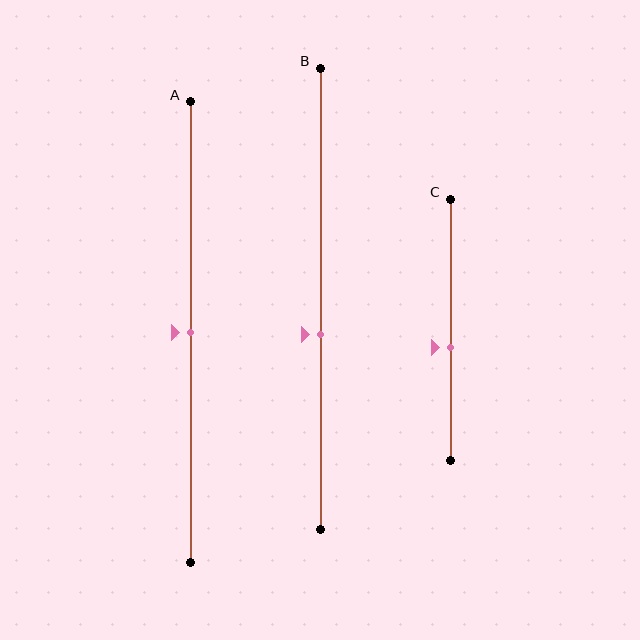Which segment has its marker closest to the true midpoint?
Segment A has its marker closest to the true midpoint.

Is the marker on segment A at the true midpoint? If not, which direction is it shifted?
Yes, the marker on segment A is at the true midpoint.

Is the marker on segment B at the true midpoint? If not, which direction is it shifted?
No, the marker on segment B is shifted downward by about 8% of the segment length.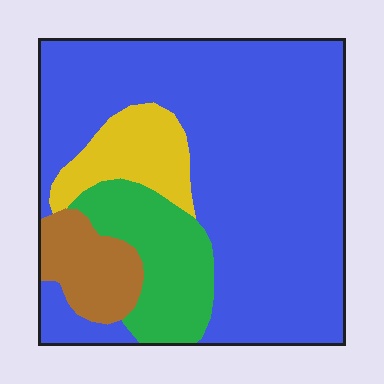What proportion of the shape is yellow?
Yellow covers roughly 10% of the shape.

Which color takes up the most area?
Blue, at roughly 65%.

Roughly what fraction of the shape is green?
Green takes up about one eighth (1/8) of the shape.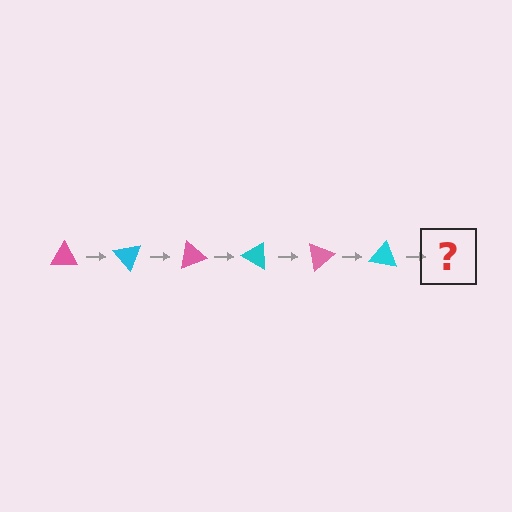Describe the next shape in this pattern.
It should be a pink triangle, rotated 300 degrees from the start.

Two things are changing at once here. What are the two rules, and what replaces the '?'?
The two rules are that it rotates 50 degrees each step and the color cycles through pink and cyan. The '?' should be a pink triangle, rotated 300 degrees from the start.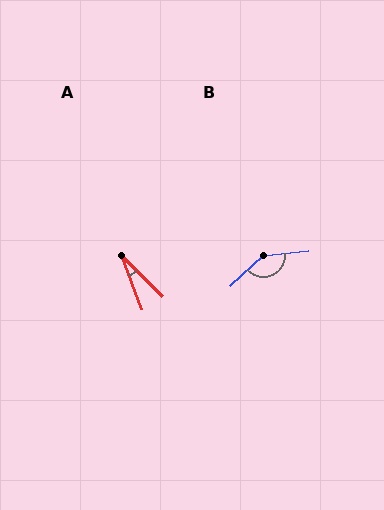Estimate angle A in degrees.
Approximately 24 degrees.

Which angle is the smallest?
A, at approximately 24 degrees.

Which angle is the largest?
B, at approximately 142 degrees.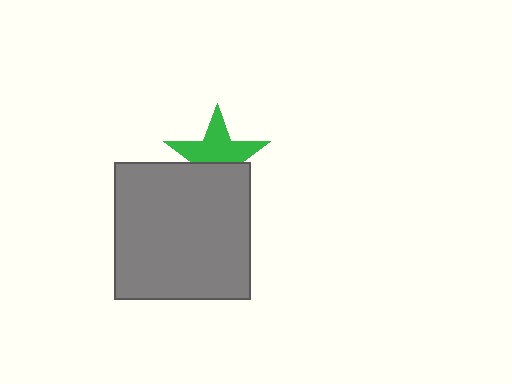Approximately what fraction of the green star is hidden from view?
Roughly 42% of the green star is hidden behind the gray square.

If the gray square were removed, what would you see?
You would see the complete green star.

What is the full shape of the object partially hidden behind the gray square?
The partially hidden object is a green star.